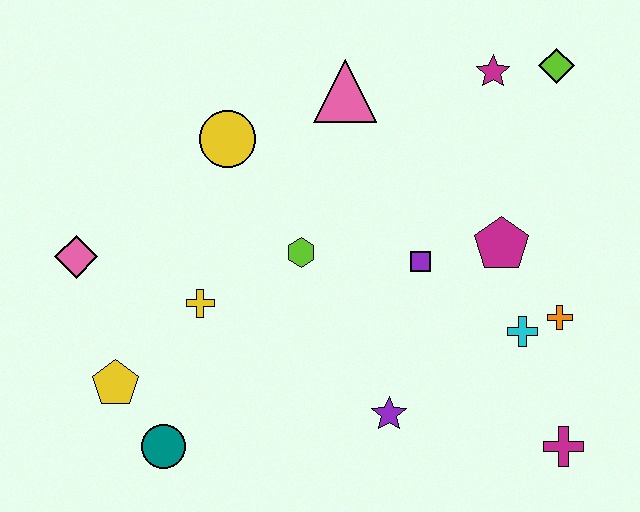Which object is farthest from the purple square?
The pink diamond is farthest from the purple square.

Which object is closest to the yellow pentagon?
The teal circle is closest to the yellow pentagon.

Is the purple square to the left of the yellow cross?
No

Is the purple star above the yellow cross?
No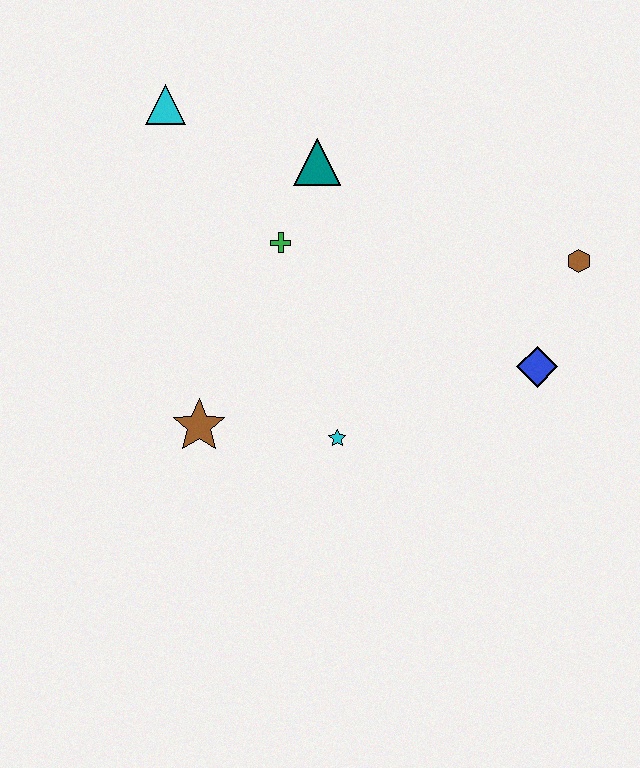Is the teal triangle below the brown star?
No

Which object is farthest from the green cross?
The brown hexagon is farthest from the green cross.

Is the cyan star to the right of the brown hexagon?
No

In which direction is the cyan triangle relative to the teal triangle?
The cyan triangle is to the left of the teal triangle.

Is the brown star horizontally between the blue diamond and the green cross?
No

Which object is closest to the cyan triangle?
The teal triangle is closest to the cyan triangle.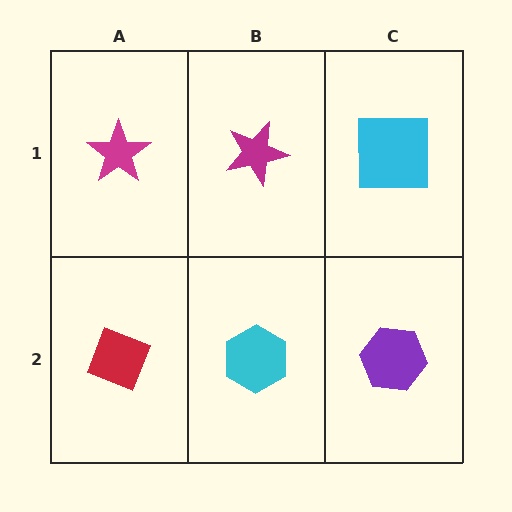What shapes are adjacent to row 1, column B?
A cyan hexagon (row 2, column B), a magenta star (row 1, column A), a cyan square (row 1, column C).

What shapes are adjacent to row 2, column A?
A magenta star (row 1, column A), a cyan hexagon (row 2, column B).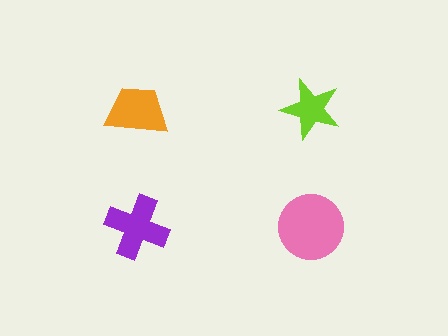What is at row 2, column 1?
A purple cross.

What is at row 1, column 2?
A lime star.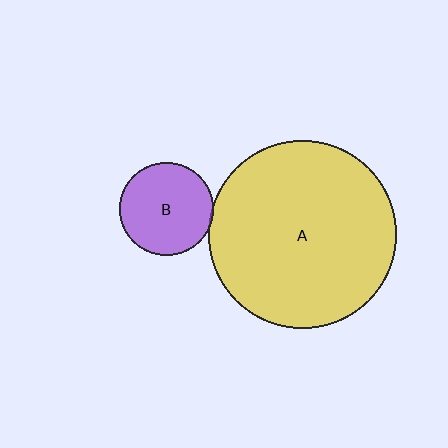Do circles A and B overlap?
Yes.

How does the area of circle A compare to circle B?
Approximately 4.0 times.